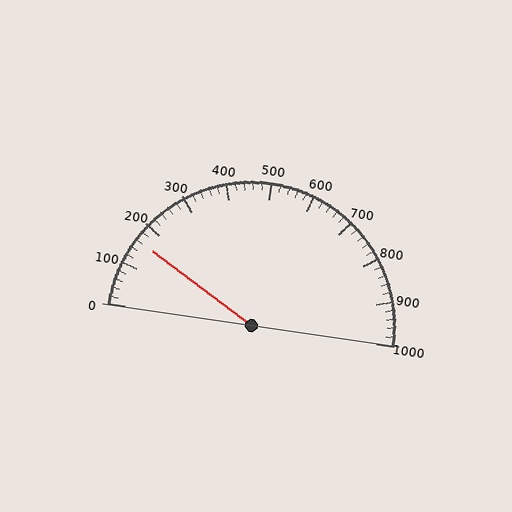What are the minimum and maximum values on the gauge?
The gauge ranges from 0 to 1000.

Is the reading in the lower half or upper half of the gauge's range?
The reading is in the lower half of the range (0 to 1000).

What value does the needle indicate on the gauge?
The needle indicates approximately 160.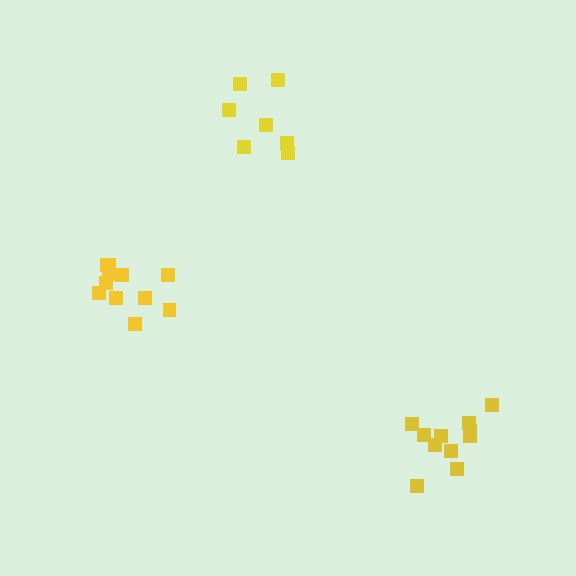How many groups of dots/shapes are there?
There are 3 groups.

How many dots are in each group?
Group 1: 11 dots, Group 2: 11 dots, Group 3: 7 dots (29 total).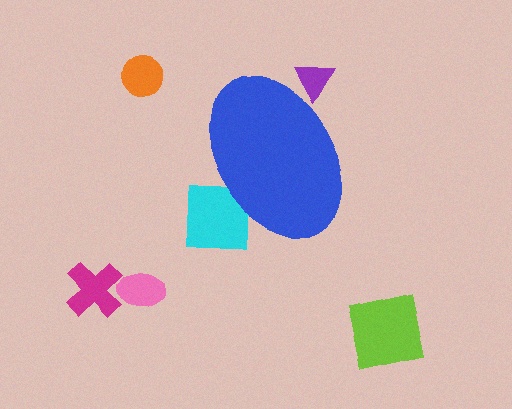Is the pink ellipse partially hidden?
No, the pink ellipse is fully visible.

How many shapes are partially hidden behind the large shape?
2 shapes are partially hidden.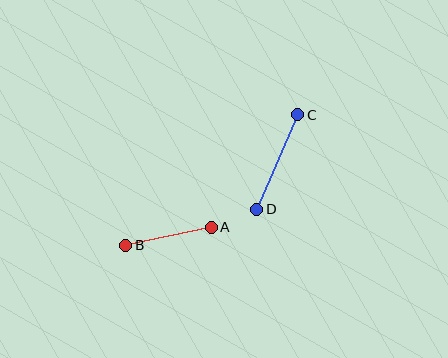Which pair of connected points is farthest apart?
Points C and D are farthest apart.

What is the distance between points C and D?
The distance is approximately 103 pixels.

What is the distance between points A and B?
The distance is approximately 87 pixels.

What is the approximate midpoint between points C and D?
The midpoint is at approximately (277, 162) pixels.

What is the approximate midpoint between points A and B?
The midpoint is at approximately (169, 236) pixels.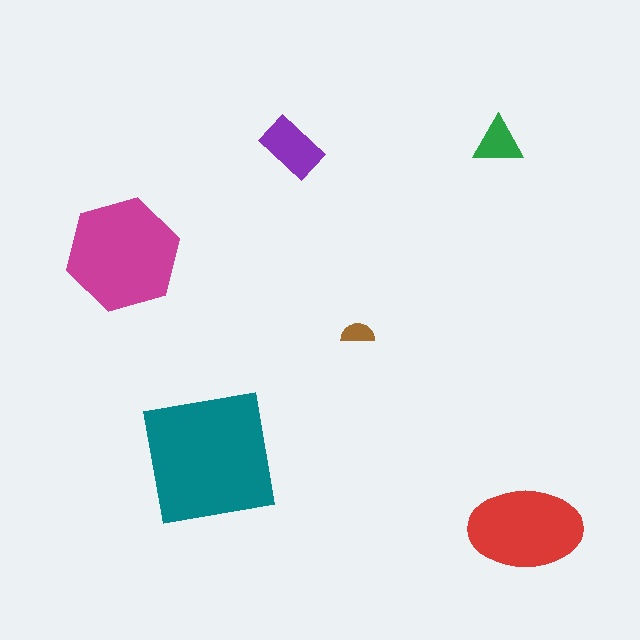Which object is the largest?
The teal square.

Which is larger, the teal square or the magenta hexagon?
The teal square.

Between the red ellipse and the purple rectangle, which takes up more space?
The red ellipse.